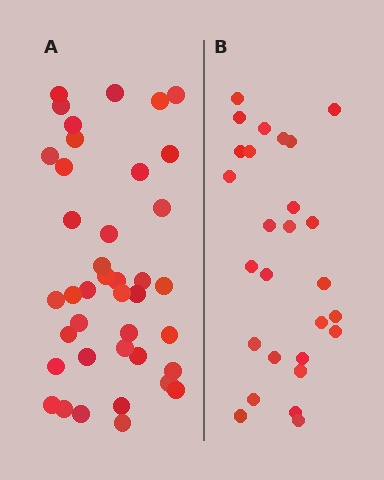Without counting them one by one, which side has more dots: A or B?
Region A (the left region) has more dots.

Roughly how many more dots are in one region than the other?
Region A has approximately 15 more dots than region B.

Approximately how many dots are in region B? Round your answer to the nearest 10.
About 30 dots. (The exact count is 27, which rounds to 30.)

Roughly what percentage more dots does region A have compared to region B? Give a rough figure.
About 50% more.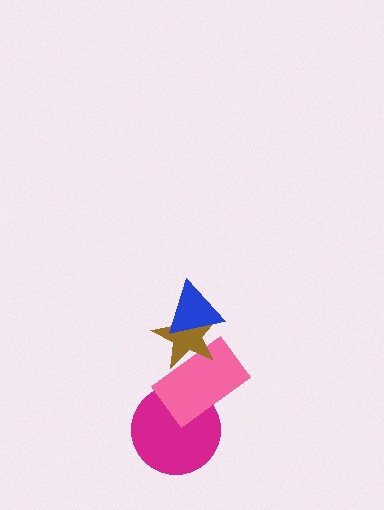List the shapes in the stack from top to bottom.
From top to bottom: the blue triangle, the brown star, the pink rectangle, the magenta circle.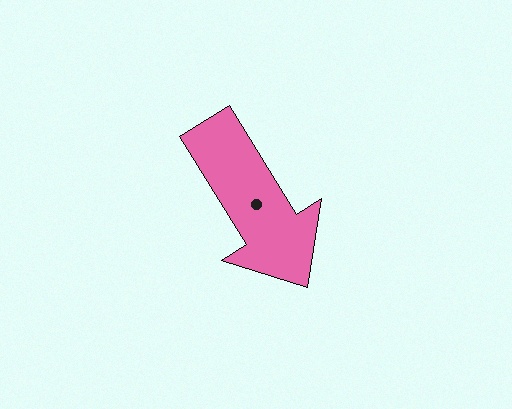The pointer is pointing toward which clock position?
Roughly 5 o'clock.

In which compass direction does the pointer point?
Southeast.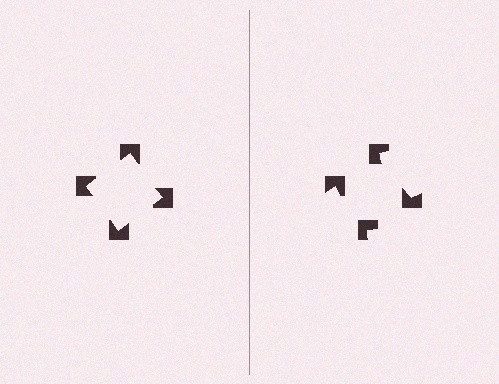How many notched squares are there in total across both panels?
8 — 4 on each side.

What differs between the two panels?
The notched squares are positioned identically on both sides; only the wedge orientations differ. On the left they align to a square; on the right they are misaligned.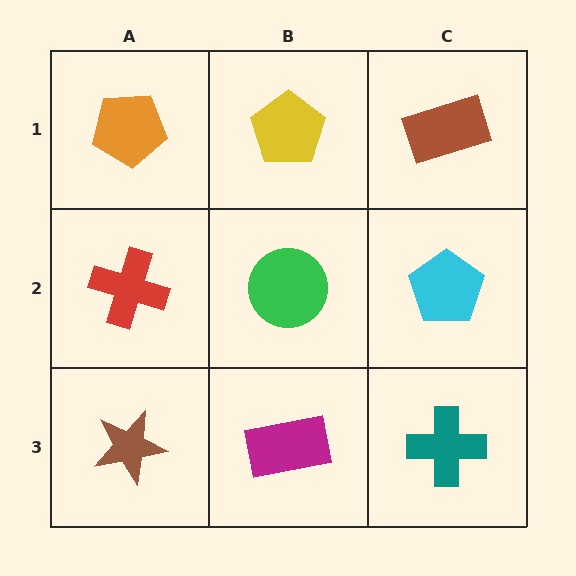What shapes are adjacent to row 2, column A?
An orange pentagon (row 1, column A), a brown star (row 3, column A), a green circle (row 2, column B).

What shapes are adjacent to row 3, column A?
A red cross (row 2, column A), a magenta rectangle (row 3, column B).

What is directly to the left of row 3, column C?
A magenta rectangle.